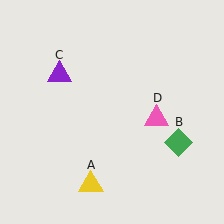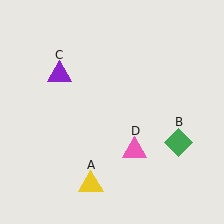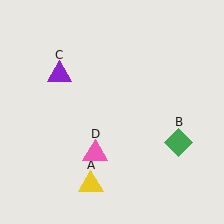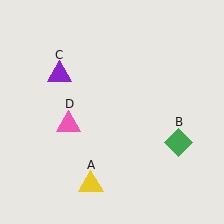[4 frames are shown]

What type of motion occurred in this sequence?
The pink triangle (object D) rotated clockwise around the center of the scene.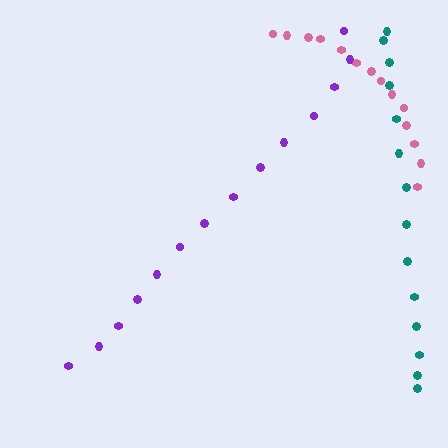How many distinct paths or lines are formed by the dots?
There are 3 distinct paths.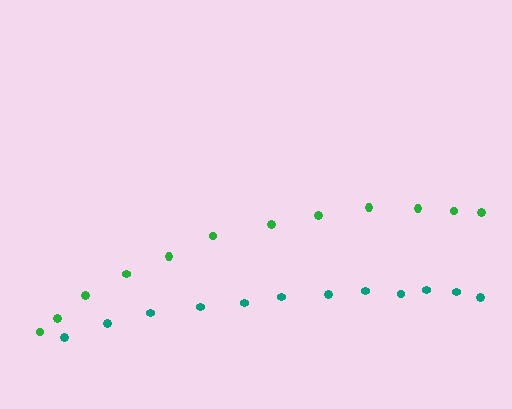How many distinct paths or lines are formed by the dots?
There are 2 distinct paths.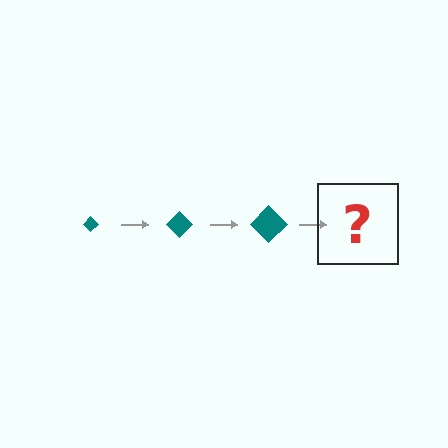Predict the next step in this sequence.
The next step is a teal diamond, larger than the previous one.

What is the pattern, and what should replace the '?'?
The pattern is that the diamond gets progressively larger each step. The '?' should be a teal diamond, larger than the previous one.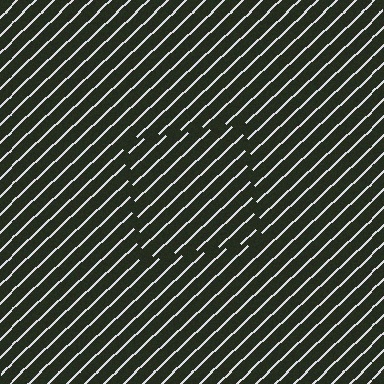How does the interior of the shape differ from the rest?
The interior of the shape contains the same grating, shifted by half a period — the contour is defined by the phase discontinuity where line-ends from the inner and outer gratings abut.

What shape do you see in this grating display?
An illusory square. The interior of the shape contains the same grating, shifted by half a period — the contour is defined by the phase discontinuity where line-ends from the inner and outer gratings abut.